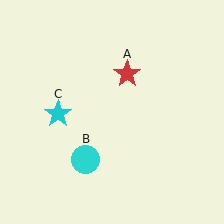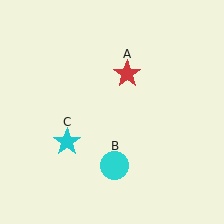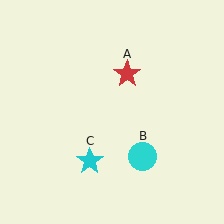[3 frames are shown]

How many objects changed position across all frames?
2 objects changed position: cyan circle (object B), cyan star (object C).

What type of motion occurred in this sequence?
The cyan circle (object B), cyan star (object C) rotated counterclockwise around the center of the scene.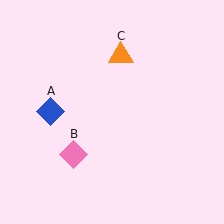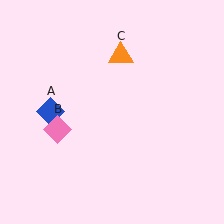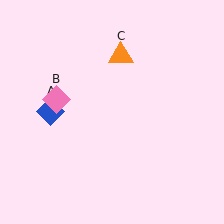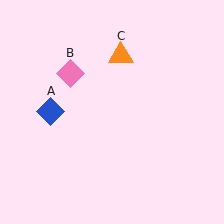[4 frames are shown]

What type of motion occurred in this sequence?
The pink diamond (object B) rotated clockwise around the center of the scene.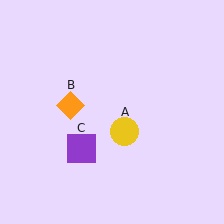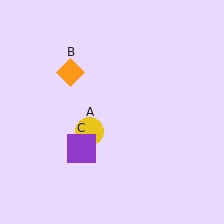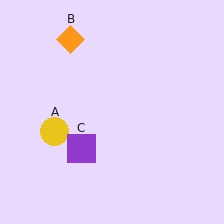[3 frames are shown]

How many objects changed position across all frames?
2 objects changed position: yellow circle (object A), orange diamond (object B).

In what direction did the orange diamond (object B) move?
The orange diamond (object B) moved up.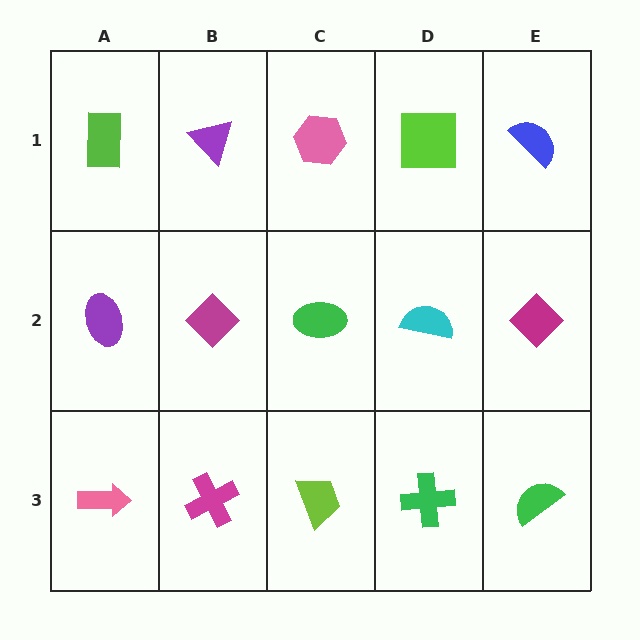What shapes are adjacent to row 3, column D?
A cyan semicircle (row 2, column D), a lime trapezoid (row 3, column C), a green semicircle (row 3, column E).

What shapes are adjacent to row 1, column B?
A magenta diamond (row 2, column B), a lime rectangle (row 1, column A), a pink hexagon (row 1, column C).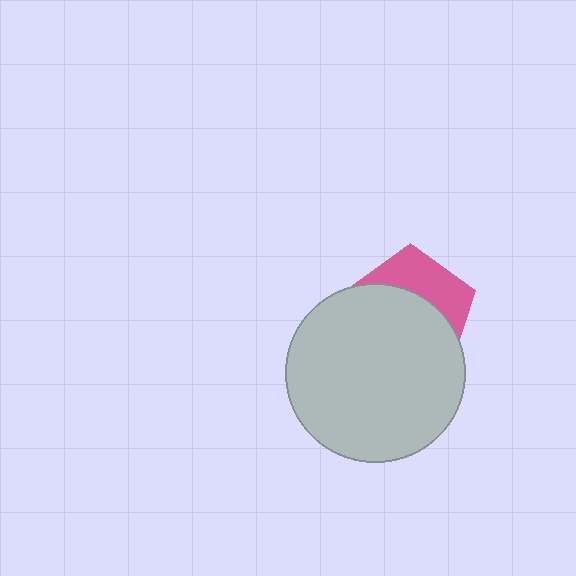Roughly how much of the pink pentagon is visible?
A small part of it is visible (roughly 36%).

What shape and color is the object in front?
The object in front is a light gray circle.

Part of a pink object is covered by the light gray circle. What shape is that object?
It is a pentagon.